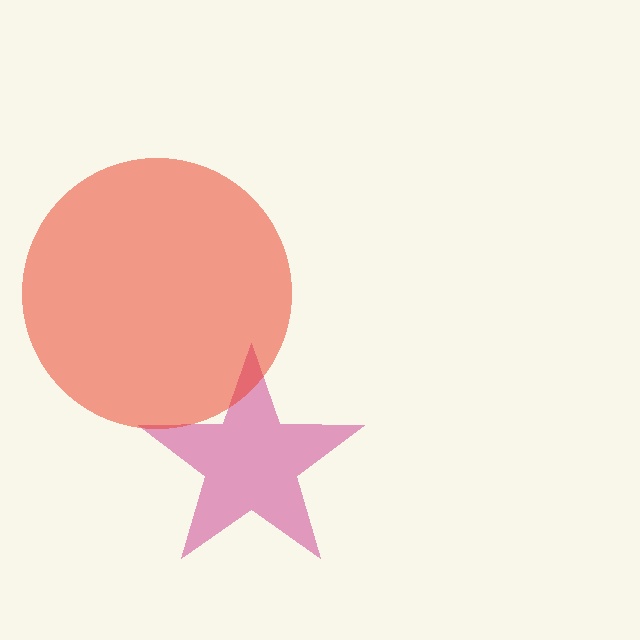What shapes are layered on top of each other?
The layered shapes are: a magenta star, a red circle.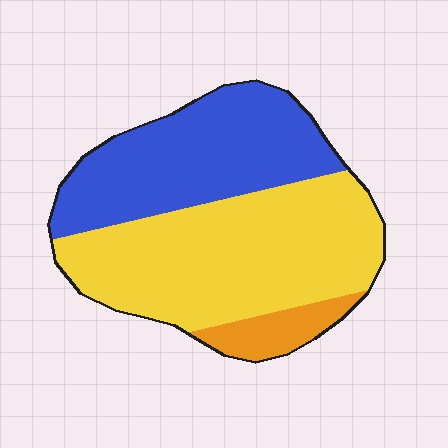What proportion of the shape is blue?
Blue takes up between a quarter and a half of the shape.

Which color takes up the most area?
Yellow, at roughly 55%.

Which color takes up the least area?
Orange, at roughly 10%.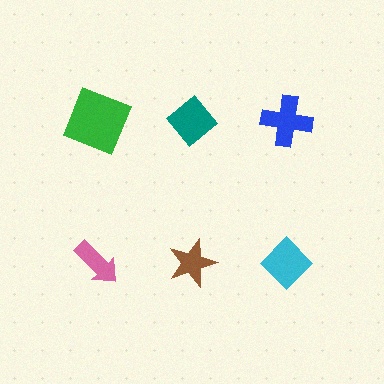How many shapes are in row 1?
3 shapes.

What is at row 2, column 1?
A pink arrow.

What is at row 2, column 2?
A brown star.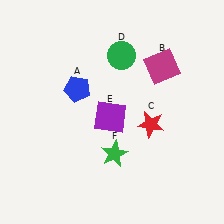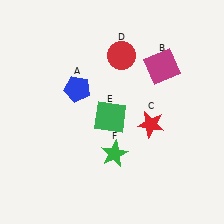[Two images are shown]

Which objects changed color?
D changed from green to red. E changed from purple to green.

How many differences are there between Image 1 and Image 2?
There are 2 differences between the two images.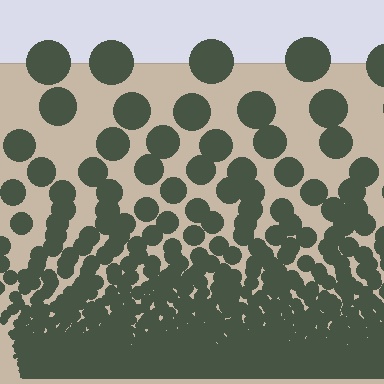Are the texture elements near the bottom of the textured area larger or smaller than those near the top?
Smaller. The gradient is inverted — elements near the bottom are smaller and denser.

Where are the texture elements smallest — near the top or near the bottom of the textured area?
Near the bottom.